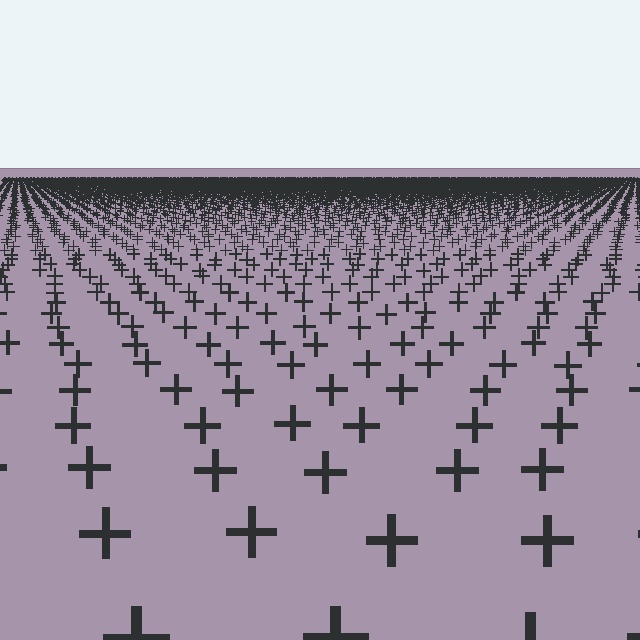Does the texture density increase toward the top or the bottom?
Density increases toward the top.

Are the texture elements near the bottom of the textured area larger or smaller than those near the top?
Larger. Near the bottom, elements are closer to the viewer and appear at a bigger on-screen size.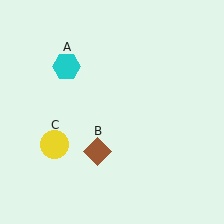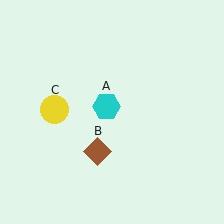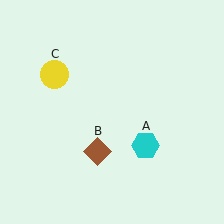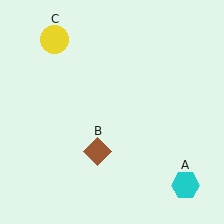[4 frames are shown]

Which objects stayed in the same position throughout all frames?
Brown diamond (object B) remained stationary.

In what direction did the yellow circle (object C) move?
The yellow circle (object C) moved up.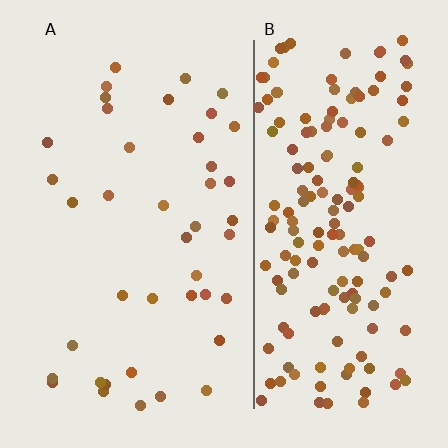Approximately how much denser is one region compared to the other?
Approximately 4.2× — region B over region A.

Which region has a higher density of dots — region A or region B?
B (the right).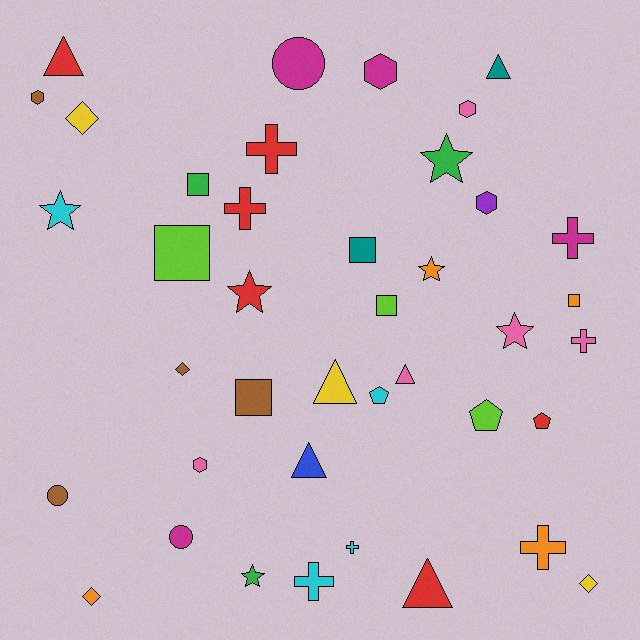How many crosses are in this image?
There are 7 crosses.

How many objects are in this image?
There are 40 objects.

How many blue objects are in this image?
There is 1 blue object.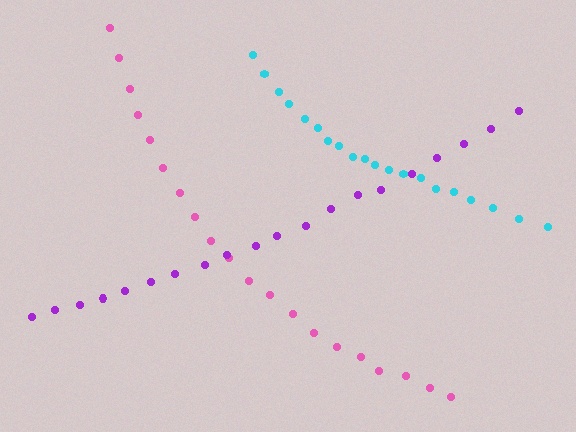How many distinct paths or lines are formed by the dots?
There are 3 distinct paths.